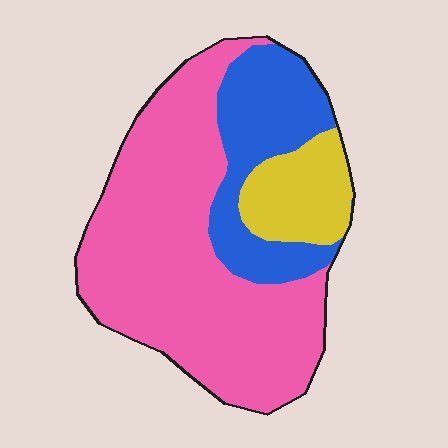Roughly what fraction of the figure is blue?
Blue covers roughly 25% of the figure.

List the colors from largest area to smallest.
From largest to smallest: pink, blue, yellow.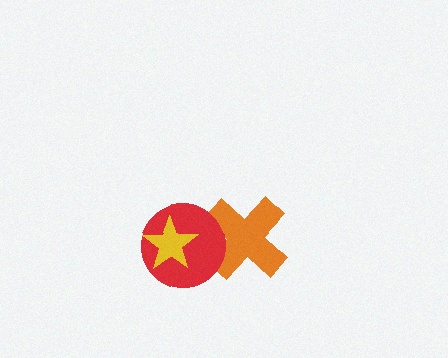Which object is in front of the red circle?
The yellow star is in front of the red circle.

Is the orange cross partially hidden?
Yes, it is partially covered by another shape.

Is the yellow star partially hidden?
No, no other shape covers it.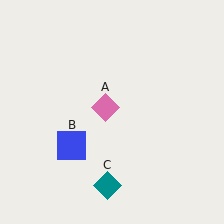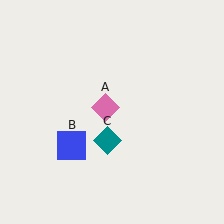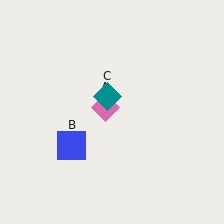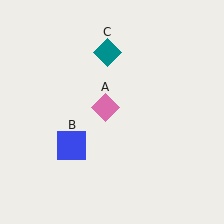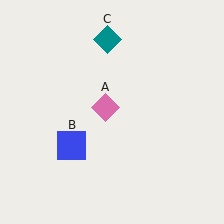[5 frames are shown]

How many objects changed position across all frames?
1 object changed position: teal diamond (object C).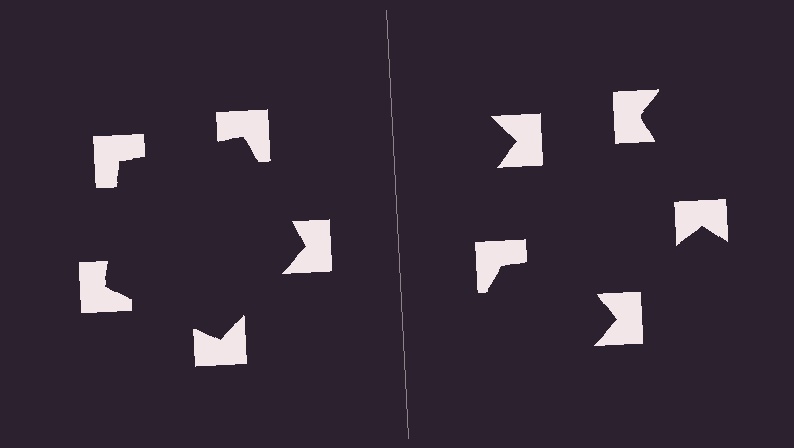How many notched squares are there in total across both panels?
10 — 5 on each side.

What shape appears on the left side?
An illusory pentagon.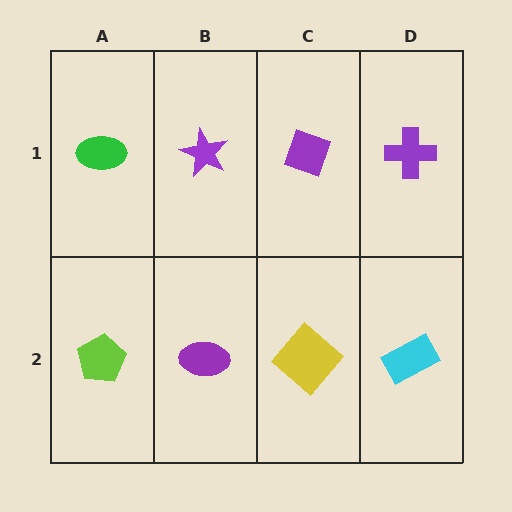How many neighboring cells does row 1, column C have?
3.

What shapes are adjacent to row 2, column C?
A purple diamond (row 1, column C), a purple ellipse (row 2, column B), a cyan rectangle (row 2, column D).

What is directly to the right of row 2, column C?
A cyan rectangle.